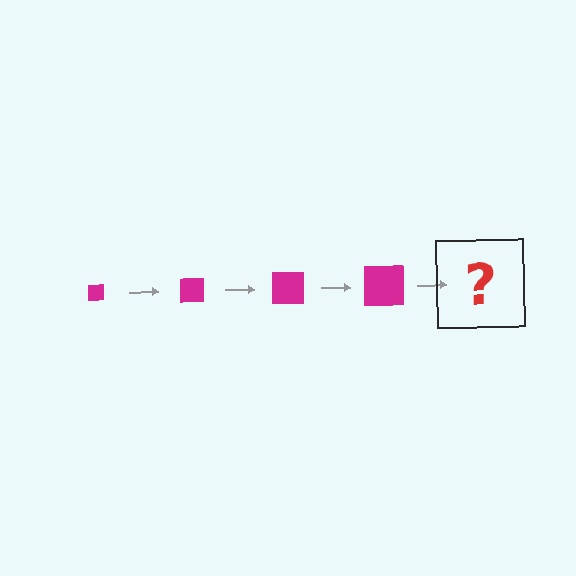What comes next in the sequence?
The next element should be a magenta square, larger than the previous one.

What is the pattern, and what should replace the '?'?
The pattern is that the square gets progressively larger each step. The '?' should be a magenta square, larger than the previous one.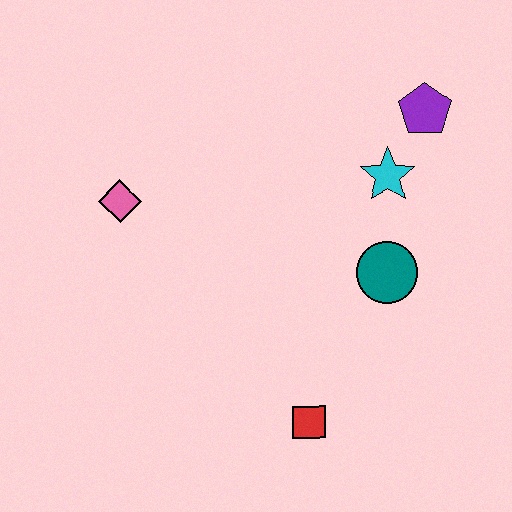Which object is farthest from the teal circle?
The pink diamond is farthest from the teal circle.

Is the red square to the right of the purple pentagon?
No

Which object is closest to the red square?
The teal circle is closest to the red square.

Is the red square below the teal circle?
Yes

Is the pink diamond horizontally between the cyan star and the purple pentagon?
No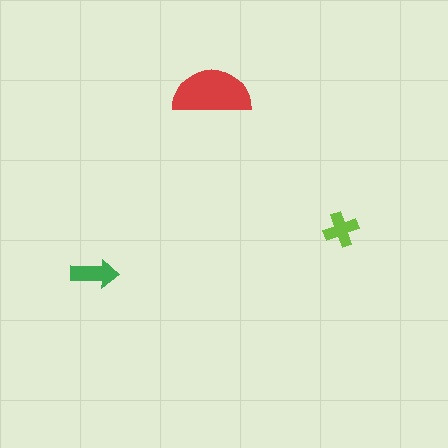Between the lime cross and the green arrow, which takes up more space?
The green arrow.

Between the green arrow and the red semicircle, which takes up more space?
The red semicircle.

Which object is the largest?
The red semicircle.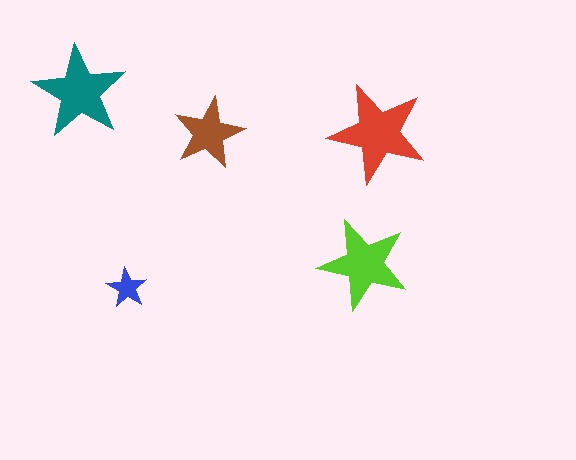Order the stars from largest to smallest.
the red one, the teal one, the lime one, the brown one, the blue one.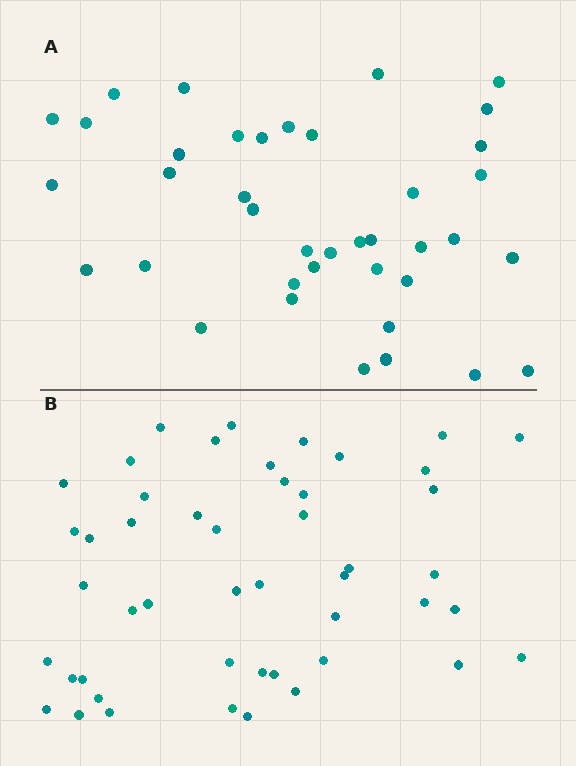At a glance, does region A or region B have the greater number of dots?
Region B (the bottom region) has more dots.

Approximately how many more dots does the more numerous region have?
Region B has roughly 8 or so more dots than region A.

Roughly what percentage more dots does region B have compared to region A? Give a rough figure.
About 25% more.